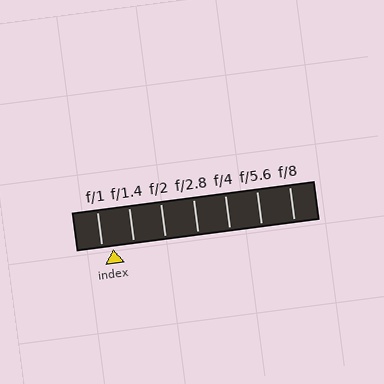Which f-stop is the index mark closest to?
The index mark is closest to f/1.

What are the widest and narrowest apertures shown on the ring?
The widest aperture shown is f/1 and the narrowest is f/8.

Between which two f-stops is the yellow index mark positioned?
The index mark is between f/1 and f/1.4.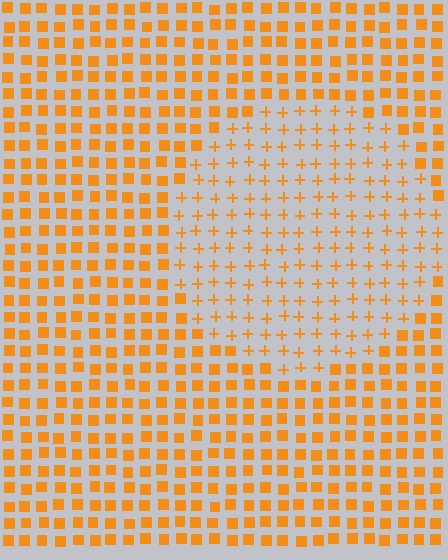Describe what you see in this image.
The image is filled with small orange elements arranged in a uniform grid. A circle-shaped region contains plus signs, while the surrounding area contains squares. The boundary is defined purely by the change in element shape.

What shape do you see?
I see a circle.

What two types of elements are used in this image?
The image uses plus signs inside the circle region and squares outside it.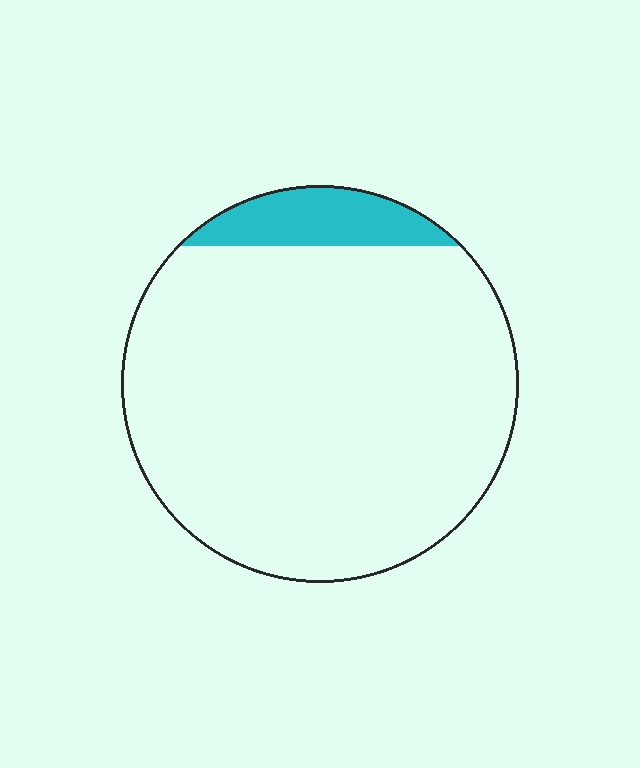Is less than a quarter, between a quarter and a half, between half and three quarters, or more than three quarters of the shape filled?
Less than a quarter.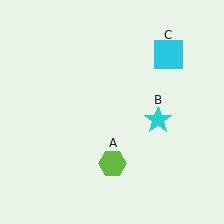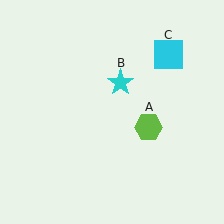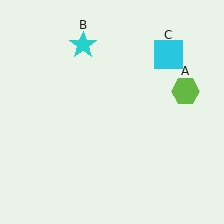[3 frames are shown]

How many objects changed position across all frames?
2 objects changed position: lime hexagon (object A), cyan star (object B).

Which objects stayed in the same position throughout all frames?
Cyan square (object C) remained stationary.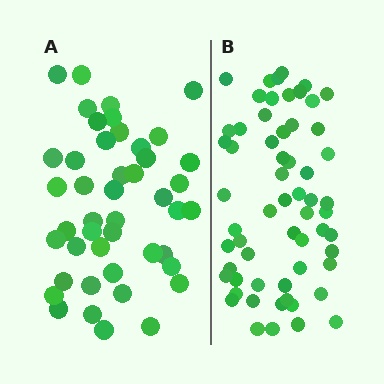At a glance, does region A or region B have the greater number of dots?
Region B (the right region) has more dots.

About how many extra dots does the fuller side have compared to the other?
Region B has approximately 15 more dots than region A.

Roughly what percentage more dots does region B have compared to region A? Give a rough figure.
About 35% more.